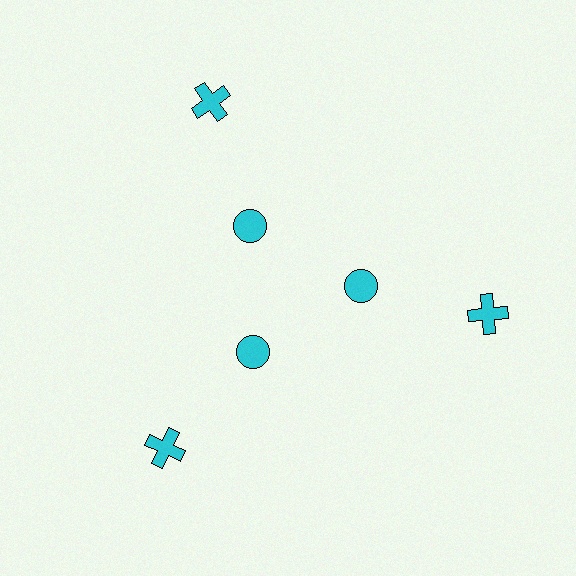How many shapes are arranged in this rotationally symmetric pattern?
There are 6 shapes, arranged in 3 groups of 2.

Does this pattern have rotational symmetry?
Yes, this pattern has 3-fold rotational symmetry. It looks the same after rotating 120 degrees around the center.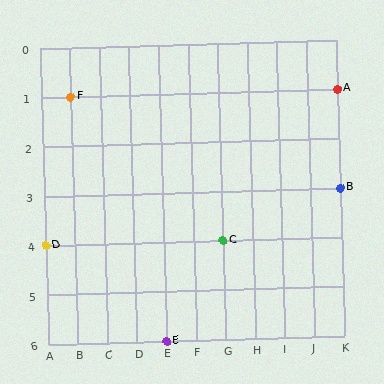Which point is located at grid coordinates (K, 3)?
Point B is at (K, 3).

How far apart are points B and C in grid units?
Points B and C are 4 columns and 1 row apart (about 4.1 grid units diagonally).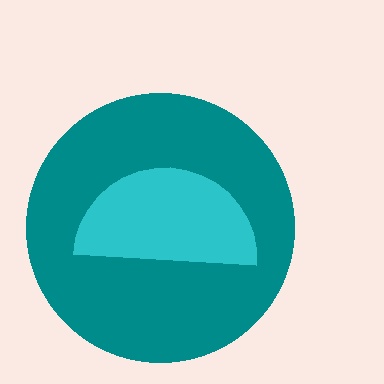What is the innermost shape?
The cyan semicircle.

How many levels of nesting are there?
2.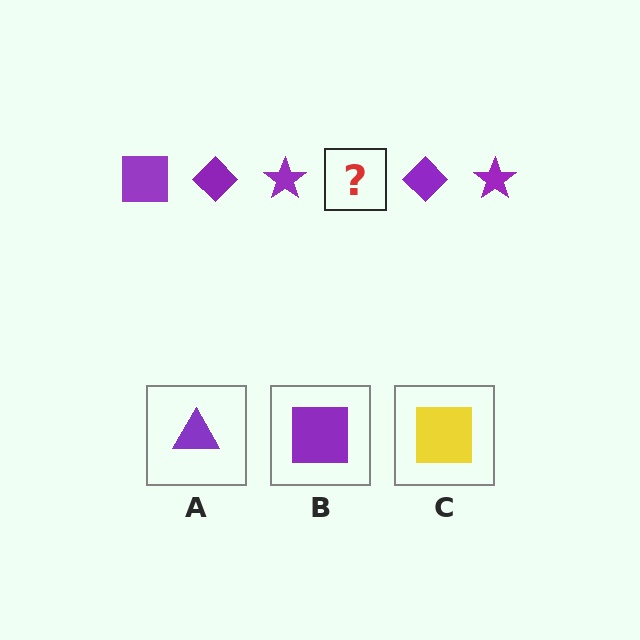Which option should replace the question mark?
Option B.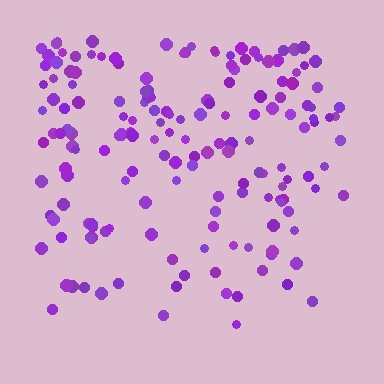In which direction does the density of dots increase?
From bottom to top, with the top side densest.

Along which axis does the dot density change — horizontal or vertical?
Vertical.